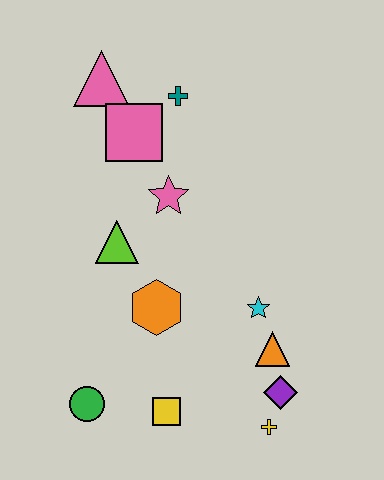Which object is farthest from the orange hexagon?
The pink triangle is farthest from the orange hexagon.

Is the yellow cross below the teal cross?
Yes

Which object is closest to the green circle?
The yellow square is closest to the green circle.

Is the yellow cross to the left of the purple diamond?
Yes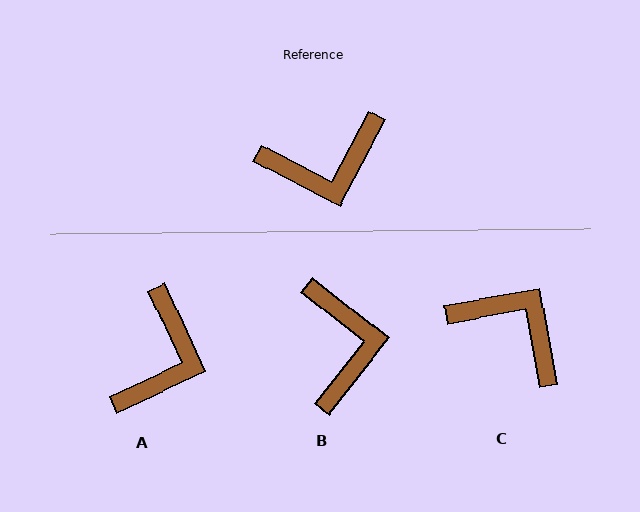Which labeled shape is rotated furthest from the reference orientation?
C, about 128 degrees away.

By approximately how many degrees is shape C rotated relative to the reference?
Approximately 128 degrees counter-clockwise.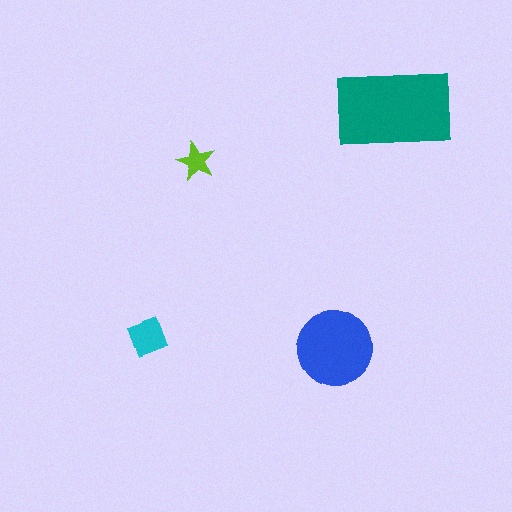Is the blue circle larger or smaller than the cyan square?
Larger.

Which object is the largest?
The teal rectangle.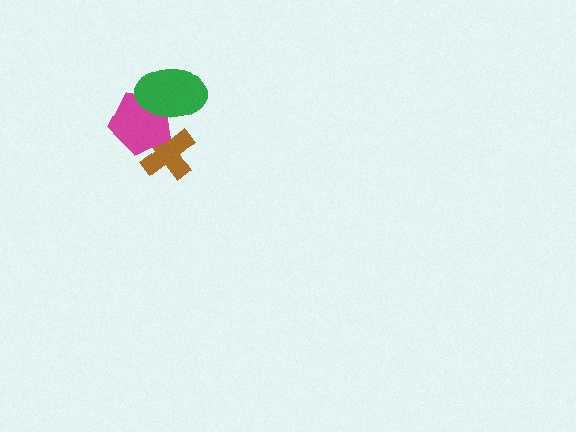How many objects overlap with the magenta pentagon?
2 objects overlap with the magenta pentagon.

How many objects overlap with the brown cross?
1 object overlaps with the brown cross.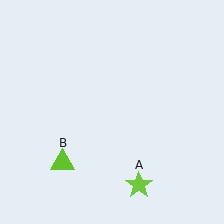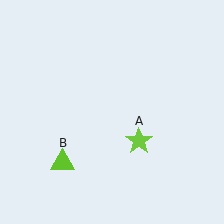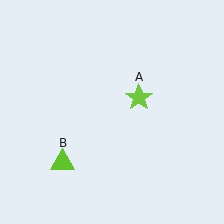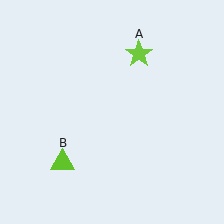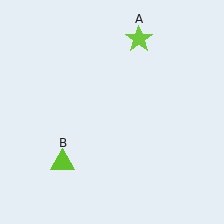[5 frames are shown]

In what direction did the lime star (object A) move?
The lime star (object A) moved up.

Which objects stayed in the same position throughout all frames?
Lime triangle (object B) remained stationary.